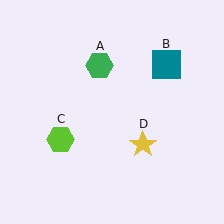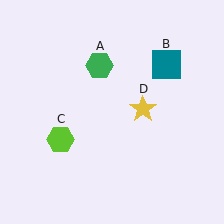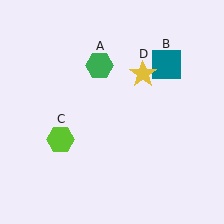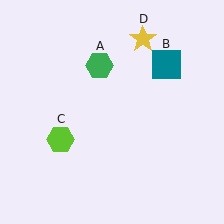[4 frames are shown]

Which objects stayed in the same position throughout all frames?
Green hexagon (object A) and teal square (object B) and lime hexagon (object C) remained stationary.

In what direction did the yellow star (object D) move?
The yellow star (object D) moved up.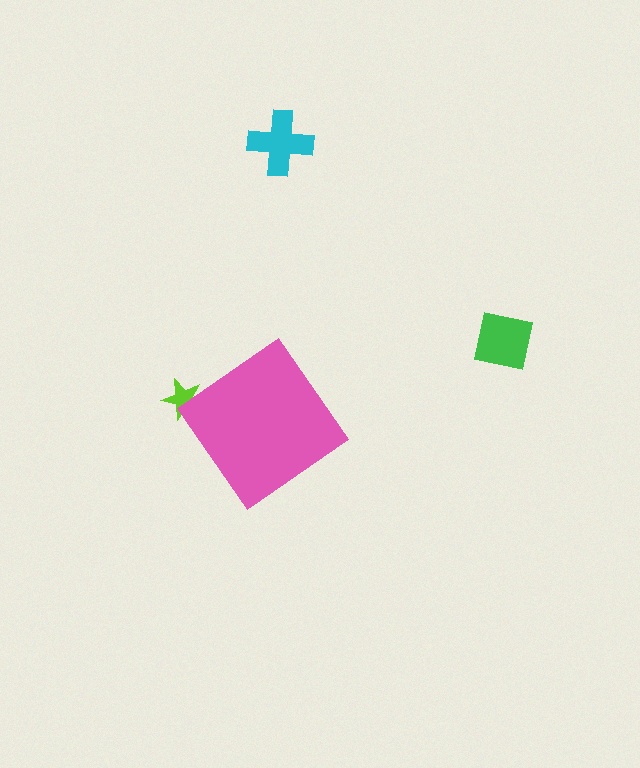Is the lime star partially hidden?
Yes, the lime star is partially hidden behind the pink diamond.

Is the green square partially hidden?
No, the green square is fully visible.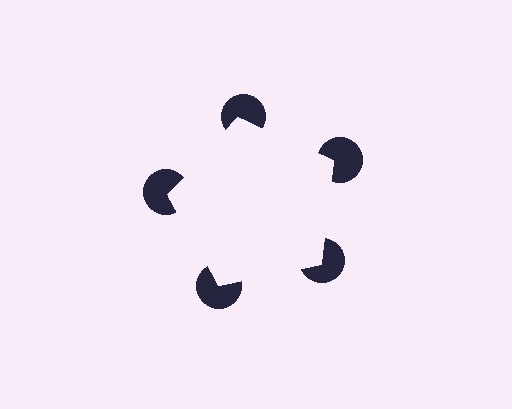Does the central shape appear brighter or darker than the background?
It typically appears slightly brighter than the background, even though no actual brightness change is drawn.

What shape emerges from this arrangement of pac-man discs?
An illusory pentagon — its edges are inferred from the aligned wedge cuts in the pac-man discs, not physically drawn.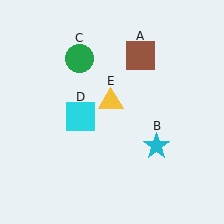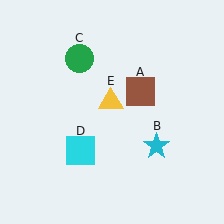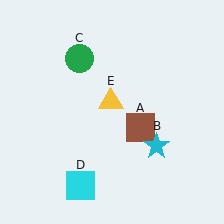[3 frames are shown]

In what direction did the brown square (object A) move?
The brown square (object A) moved down.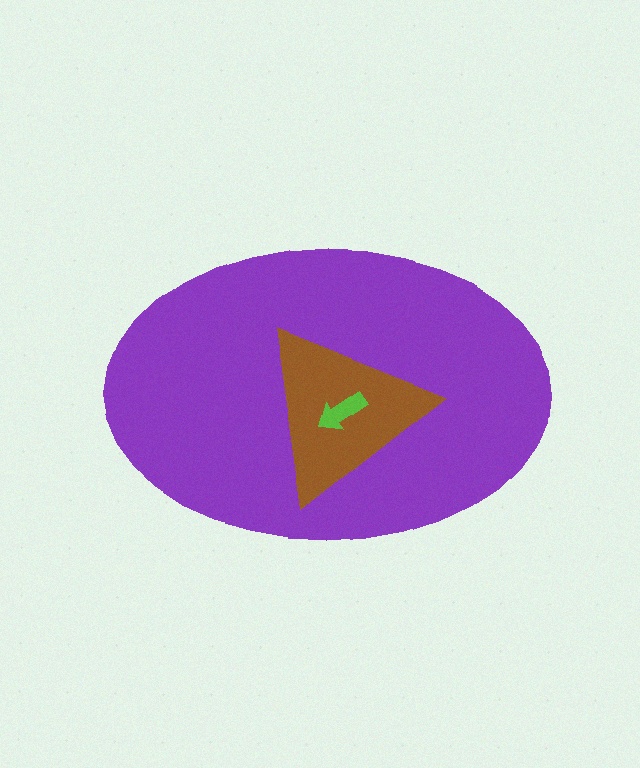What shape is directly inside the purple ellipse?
The brown triangle.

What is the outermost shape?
The purple ellipse.